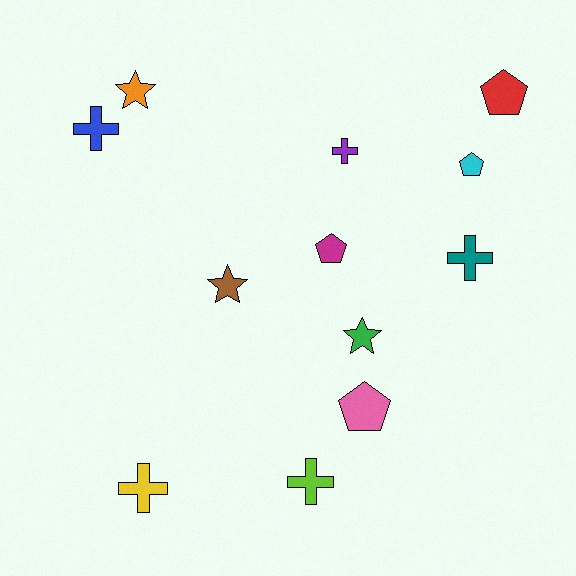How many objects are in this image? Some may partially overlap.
There are 12 objects.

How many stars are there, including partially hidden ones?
There are 3 stars.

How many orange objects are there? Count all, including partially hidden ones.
There is 1 orange object.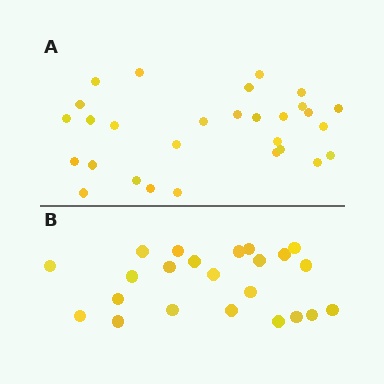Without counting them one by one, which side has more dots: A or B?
Region A (the top region) has more dots.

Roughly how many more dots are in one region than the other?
Region A has about 6 more dots than region B.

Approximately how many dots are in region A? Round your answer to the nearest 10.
About 30 dots. (The exact count is 29, which rounds to 30.)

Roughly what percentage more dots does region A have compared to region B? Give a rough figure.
About 25% more.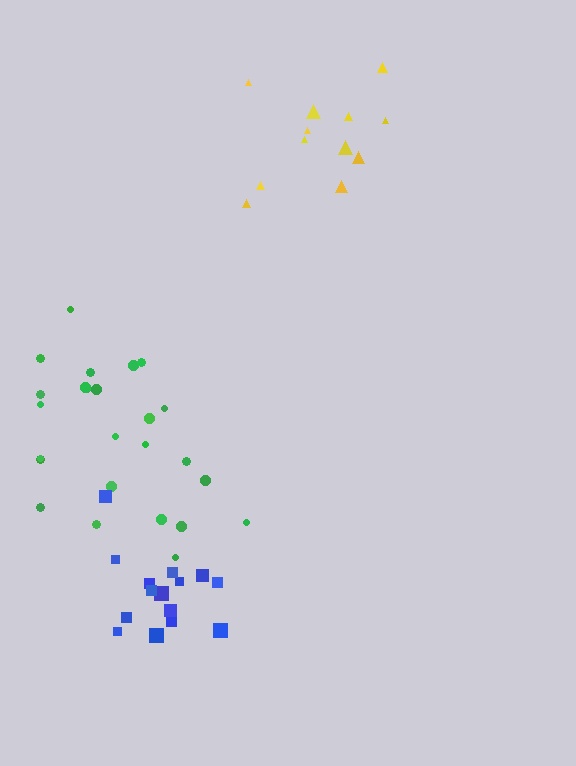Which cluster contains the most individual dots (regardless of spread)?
Green (25).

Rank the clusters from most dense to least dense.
blue, green, yellow.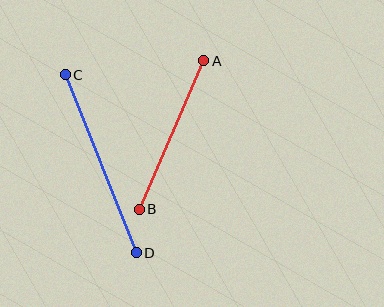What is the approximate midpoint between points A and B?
The midpoint is at approximately (172, 135) pixels.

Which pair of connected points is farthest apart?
Points C and D are farthest apart.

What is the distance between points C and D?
The distance is approximately 192 pixels.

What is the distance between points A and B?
The distance is approximately 162 pixels.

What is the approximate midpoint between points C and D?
The midpoint is at approximately (101, 164) pixels.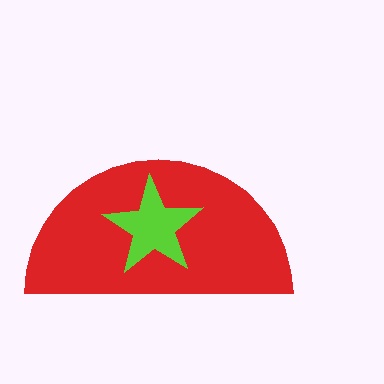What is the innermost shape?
The lime star.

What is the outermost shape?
The red semicircle.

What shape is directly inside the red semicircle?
The lime star.